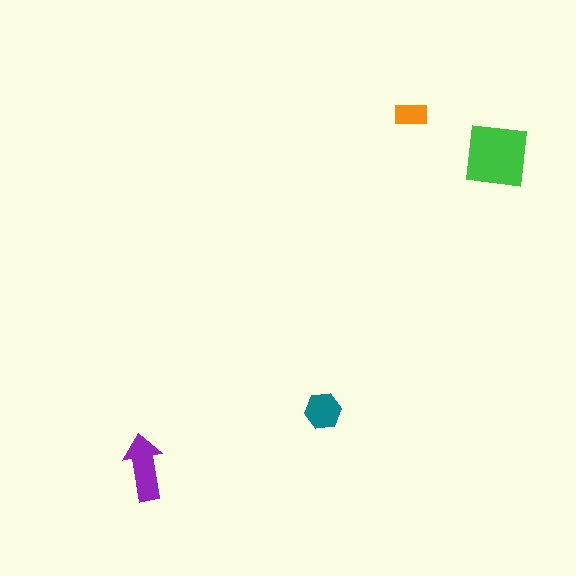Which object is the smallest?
The orange rectangle.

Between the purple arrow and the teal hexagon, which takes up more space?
The purple arrow.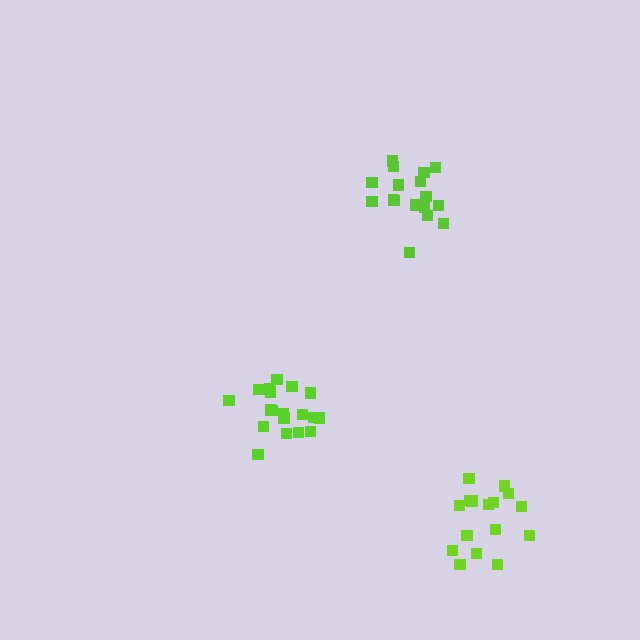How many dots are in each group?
Group 1: 17 dots, Group 2: 19 dots, Group 3: 16 dots (52 total).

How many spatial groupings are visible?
There are 3 spatial groupings.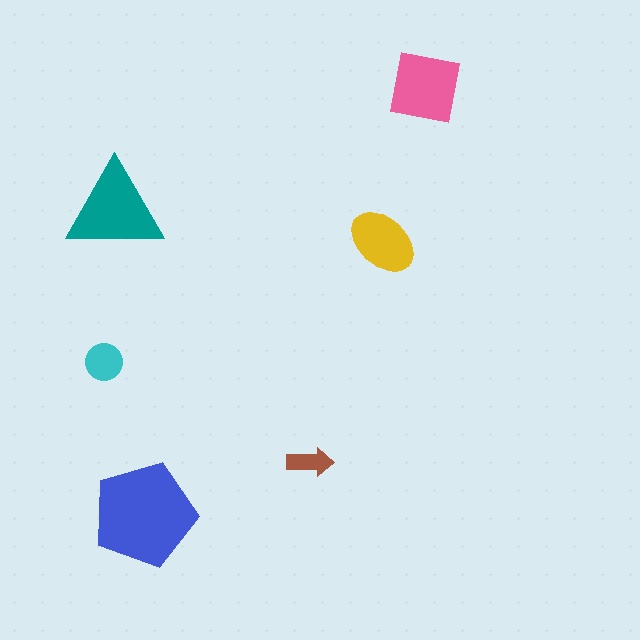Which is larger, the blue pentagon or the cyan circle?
The blue pentagon.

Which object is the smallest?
The brown arrow.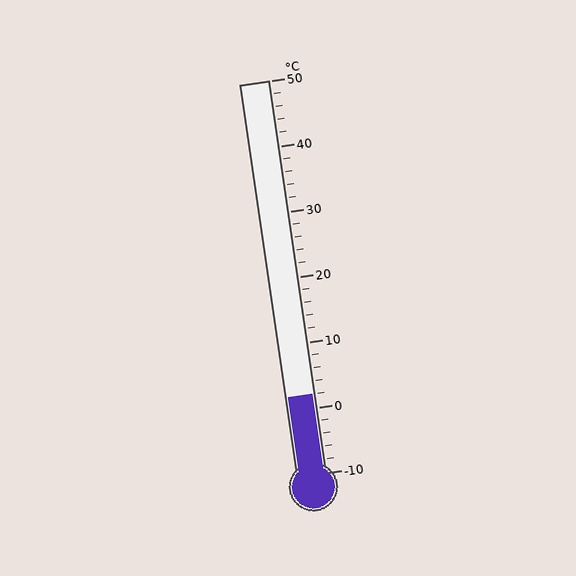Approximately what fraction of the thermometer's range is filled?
The thermometer is filled to approximately 20% of its range.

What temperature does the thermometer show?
The thermometer shows approximately 2°C.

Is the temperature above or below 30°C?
The temperature is below 30°C.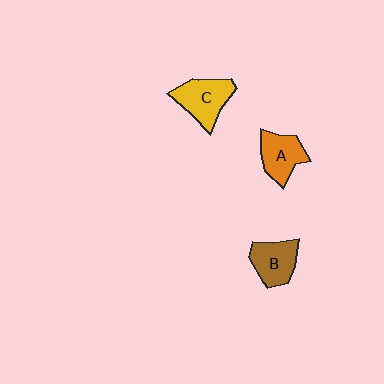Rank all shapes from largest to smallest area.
From largest to smallest: C (yellow), B (brown), A (orange).